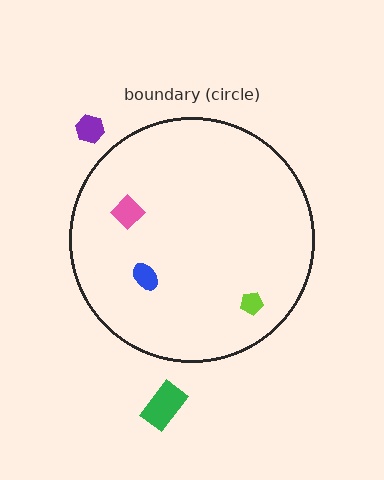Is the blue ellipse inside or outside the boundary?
Inside.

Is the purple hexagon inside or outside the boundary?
Outside.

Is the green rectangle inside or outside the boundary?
Outside.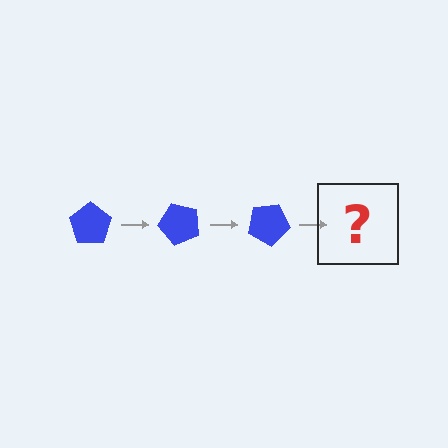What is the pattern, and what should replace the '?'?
The pattern is that the pentagon rotates 50 degrees each step. The '?' should be a blue pentagon rotated 150 degrees.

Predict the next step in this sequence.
The next step is a blue pentagon rotated 150 degrees.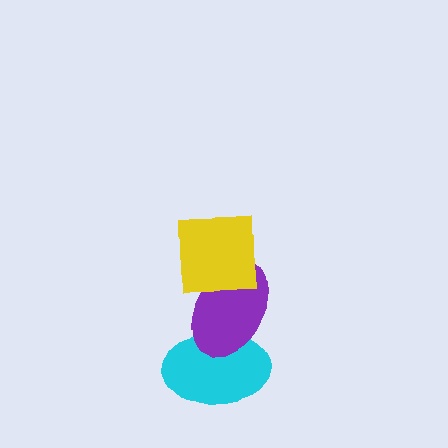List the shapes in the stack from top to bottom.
From top to bottom: the yellow square, the purple ellipse, the cyan ellipse.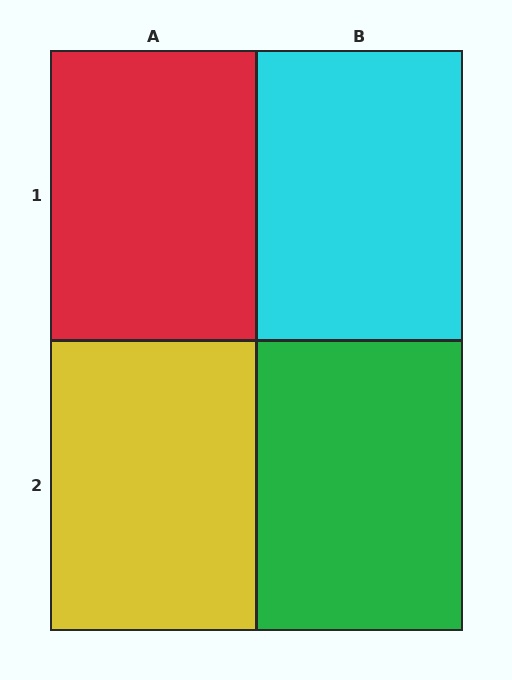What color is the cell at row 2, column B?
Green.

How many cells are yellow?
1 cell is yellow.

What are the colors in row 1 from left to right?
Red, cyan.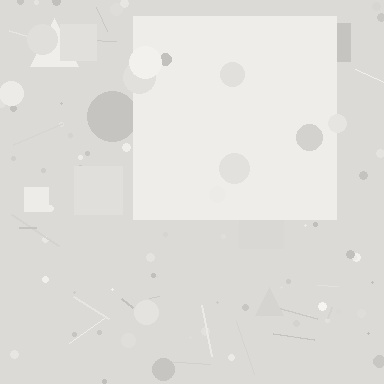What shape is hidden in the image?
A square is hidden in the image.